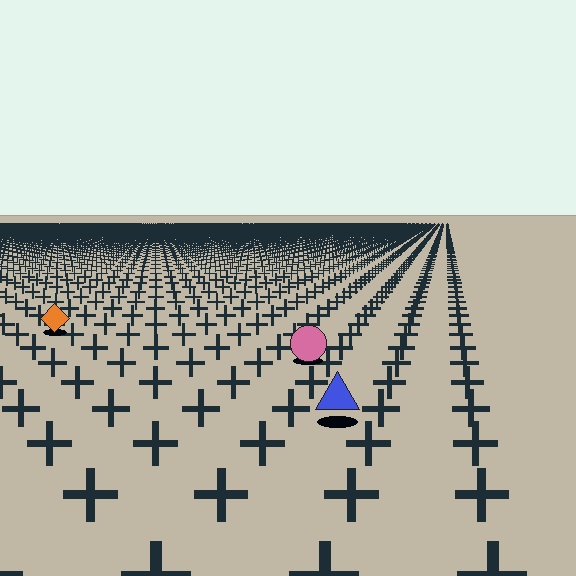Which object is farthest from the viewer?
The orange diamond is farthest from the viewer. It appears smaller and the ground texture around it is denser.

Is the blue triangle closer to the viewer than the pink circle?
Yes. The blue triangle is closer — you can tell from the texture gradient: the ground texture is coarser near it.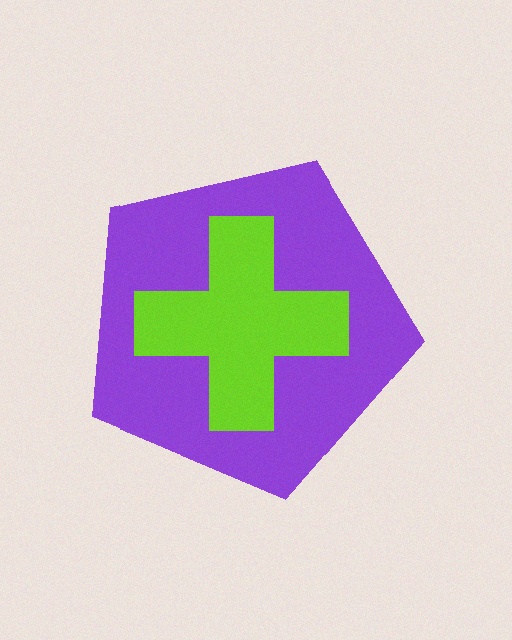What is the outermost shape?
The purple pentagon.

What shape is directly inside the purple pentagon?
The lime cross.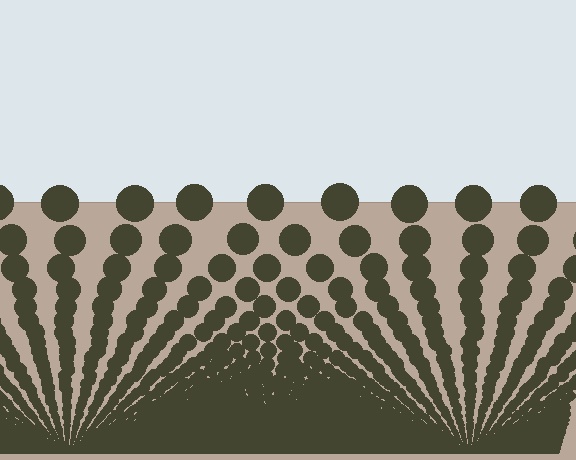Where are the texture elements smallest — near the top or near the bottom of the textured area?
Near the bottom.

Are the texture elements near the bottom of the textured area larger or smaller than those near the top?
Smaller. The gradient is inverted — elements near the bottom are smaller and denser.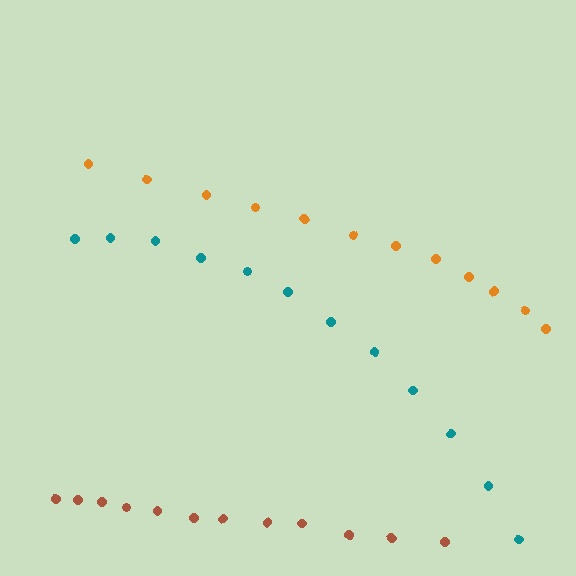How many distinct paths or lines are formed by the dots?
There are 3 distinct paths.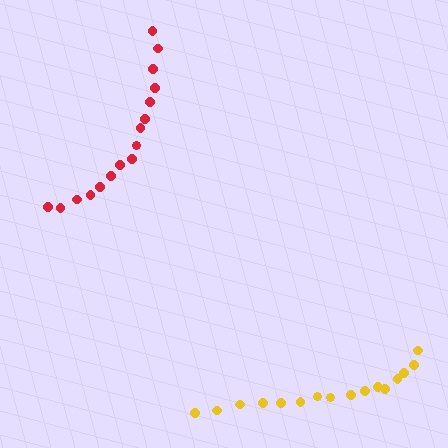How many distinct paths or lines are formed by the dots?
There are 2 distinct paths.